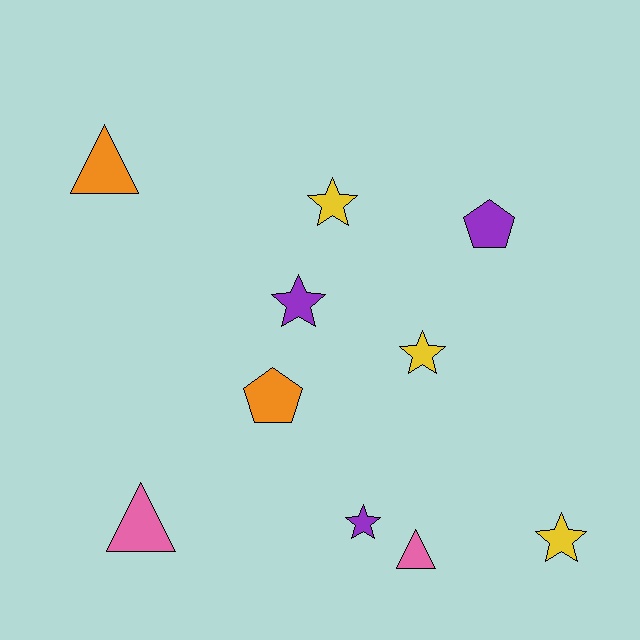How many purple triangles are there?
There are no purple triangles.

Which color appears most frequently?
Purple, with 3 objects.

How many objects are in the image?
There are 10 objects.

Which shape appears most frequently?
Star, with 5 objects.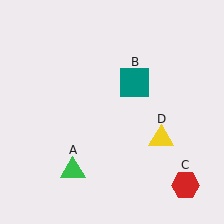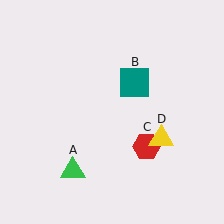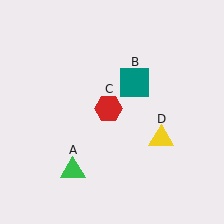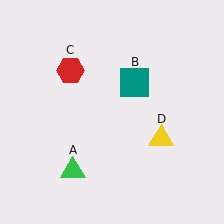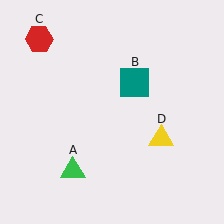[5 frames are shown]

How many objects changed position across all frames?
1 object changed position: red hexagon (object C).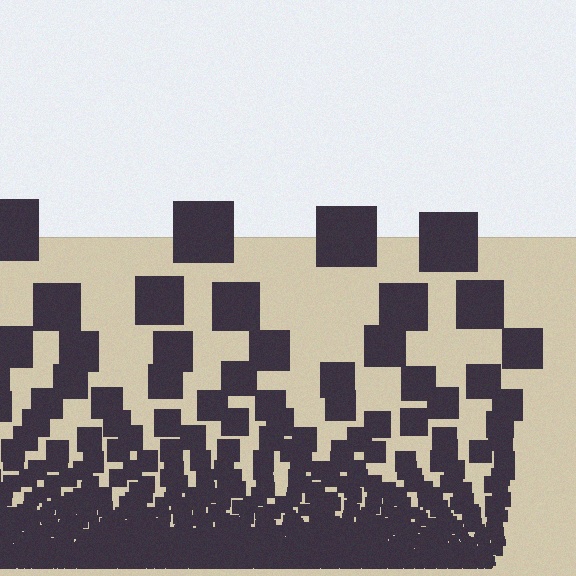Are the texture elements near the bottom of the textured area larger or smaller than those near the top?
Smaller. The gradient is inverted — elements near the bottom are smaller and denser.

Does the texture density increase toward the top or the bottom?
Density increases toward the bottom.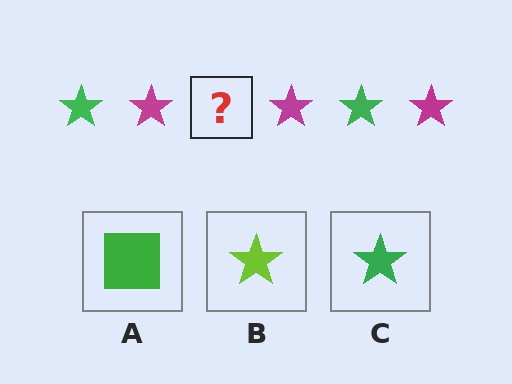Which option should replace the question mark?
Option C.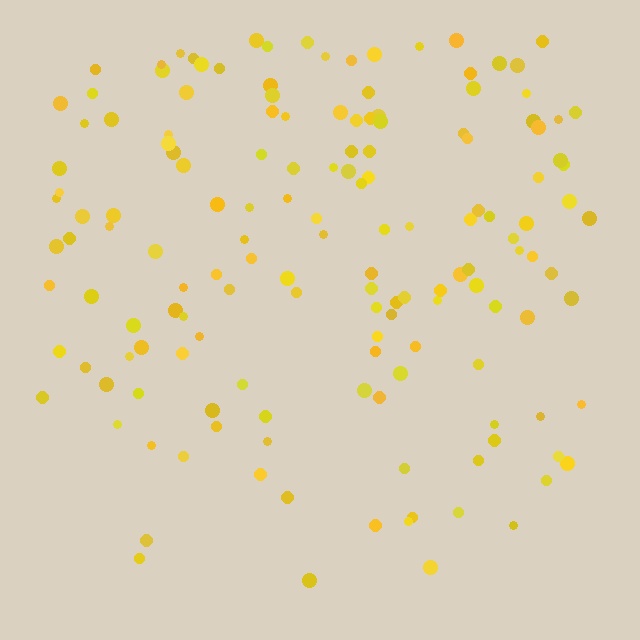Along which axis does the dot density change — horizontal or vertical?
Vertical.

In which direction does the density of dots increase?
From bottom to top, with the top side densest.